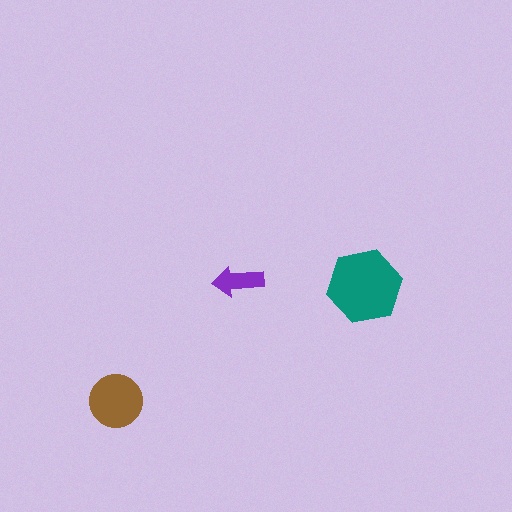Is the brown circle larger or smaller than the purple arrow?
Larger.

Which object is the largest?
The teal hexagon.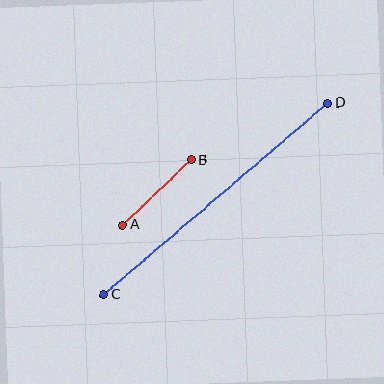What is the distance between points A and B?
The distance is approximately 94 pixels.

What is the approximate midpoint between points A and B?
The midpoint is at approximately (157, 192) pixels.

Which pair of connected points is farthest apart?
Points C and D are farthest apart.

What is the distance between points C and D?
The distance is approximately 295 pixels.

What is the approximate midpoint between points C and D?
The midpoint is at approximately (216, 199) pixels.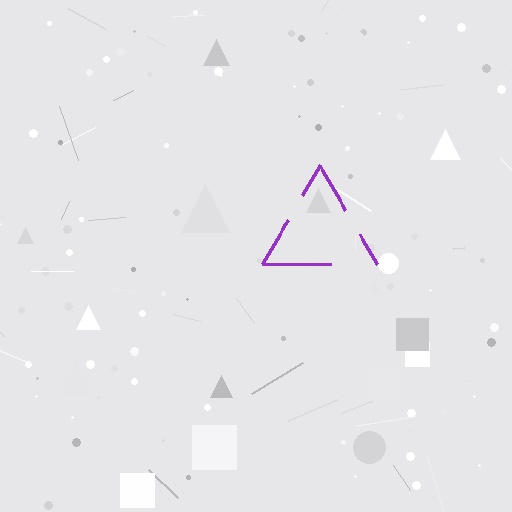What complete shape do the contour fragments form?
The contour fragments form a triangle.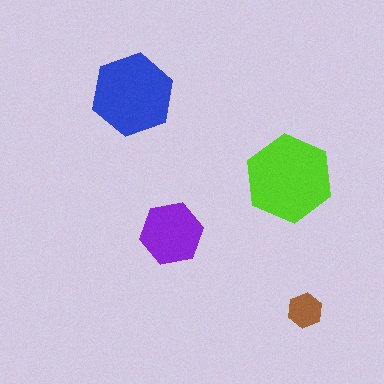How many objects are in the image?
There are 4 objects in the image.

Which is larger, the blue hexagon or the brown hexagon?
The blue one.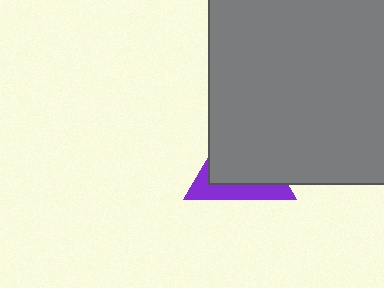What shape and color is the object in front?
The object in front is a gray square.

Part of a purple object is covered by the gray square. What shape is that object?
It is a triangle.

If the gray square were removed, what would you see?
You would see the complete purple triangle.